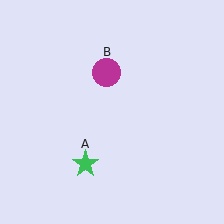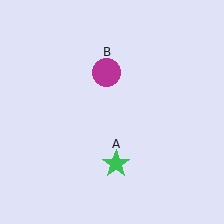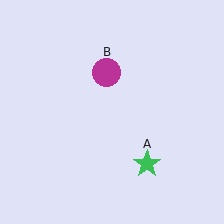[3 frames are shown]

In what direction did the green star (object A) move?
The green star (object A) moved right.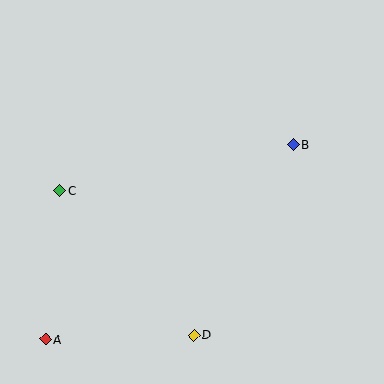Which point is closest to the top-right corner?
Point B is closest to the top-right corner.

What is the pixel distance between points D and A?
The distance between D and A is 148 pixels.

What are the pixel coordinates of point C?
Point C is at (60, 190).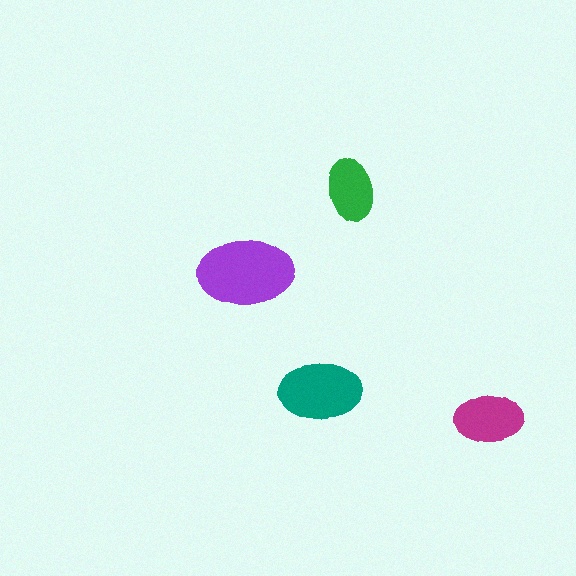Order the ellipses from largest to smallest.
the purple one, the teal one, the magenta one, the green one.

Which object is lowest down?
The magenta ellipse is bottommost.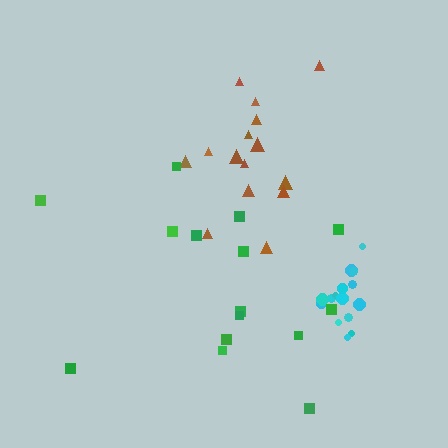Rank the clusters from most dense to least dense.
cyan, brown, green.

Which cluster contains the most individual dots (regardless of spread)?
Cyan (16).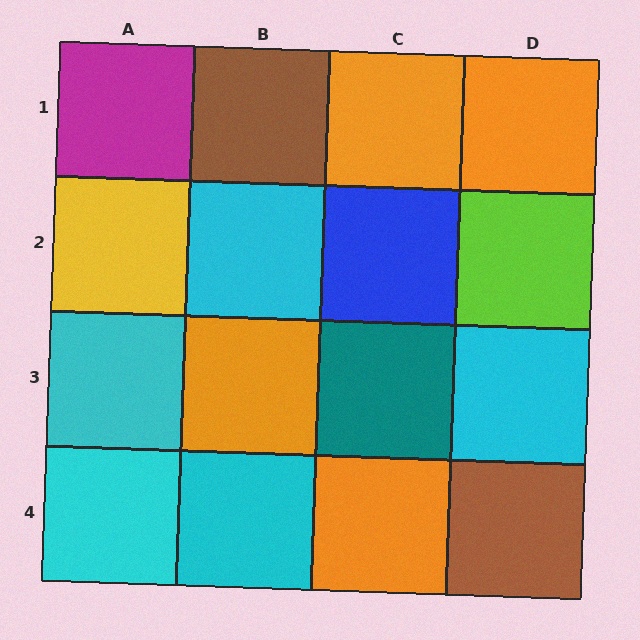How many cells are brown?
2 cells are brown.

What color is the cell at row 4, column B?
Cyan.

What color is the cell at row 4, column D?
Brown.